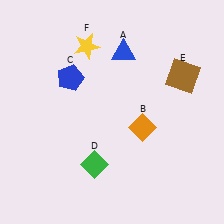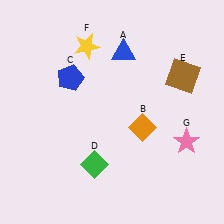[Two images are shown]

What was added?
A pink star (G) was added in Image 2.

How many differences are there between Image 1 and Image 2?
There is 1 difference between the two images.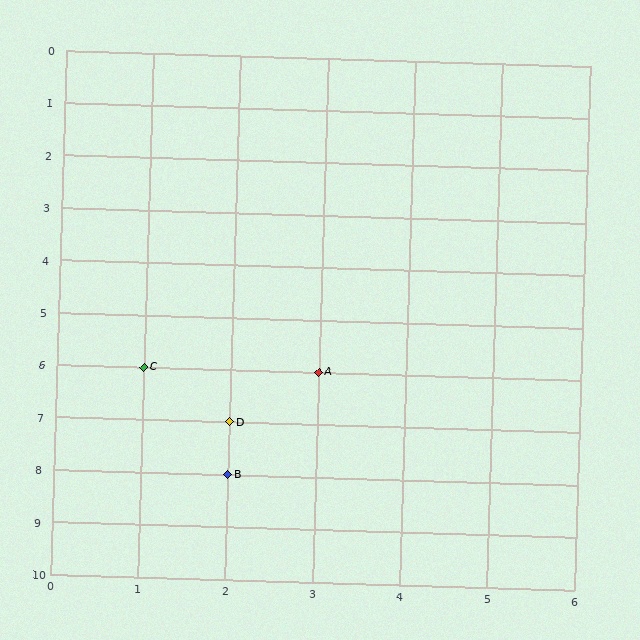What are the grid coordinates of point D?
Point D is at grid coordinates (2, 7).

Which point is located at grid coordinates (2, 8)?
Point B is at (2, 8).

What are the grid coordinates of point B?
Point B is at grid coordinates (2, 8).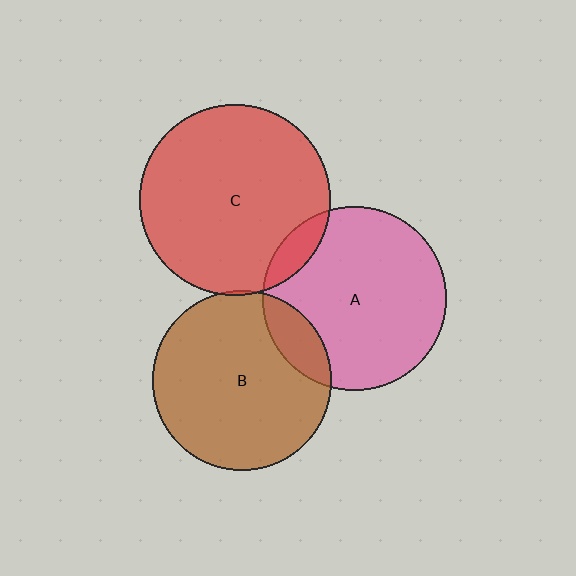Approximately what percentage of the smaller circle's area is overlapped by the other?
Approximately 10%.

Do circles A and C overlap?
Yes.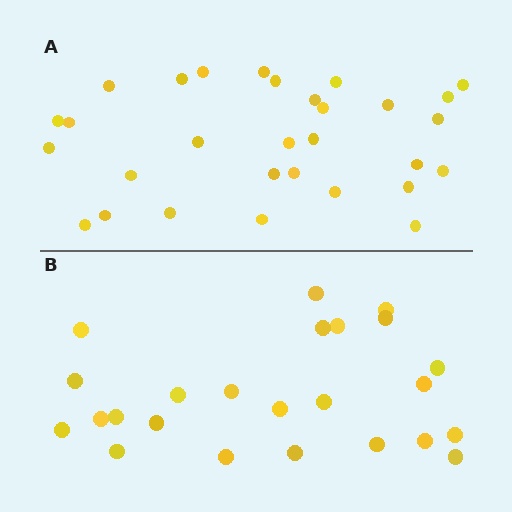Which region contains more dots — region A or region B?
Region A (the top region) has more dots.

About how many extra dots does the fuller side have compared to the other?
Region A has about 6 more dots than region B.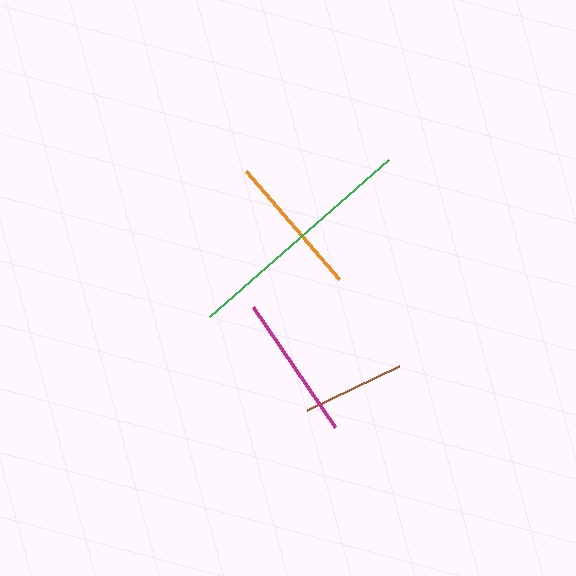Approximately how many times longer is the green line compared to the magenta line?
The green line is approximately 1.6 times the length of the magenta line.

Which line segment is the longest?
The green line is the longest at approximately 238 pixels.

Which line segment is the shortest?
The brown line is the shortest at approximately 101 pixels.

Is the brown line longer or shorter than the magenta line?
The magenta line is longer than the brown line.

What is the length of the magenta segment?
The magenta segment is approximately 146 pixels long.